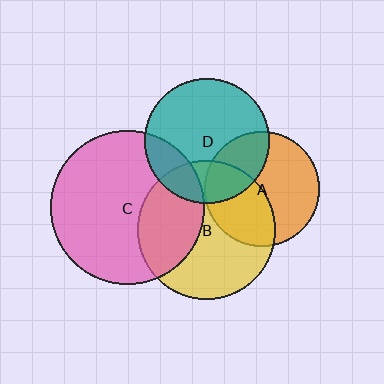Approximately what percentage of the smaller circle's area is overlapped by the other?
Approximately 25%.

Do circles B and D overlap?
Yes.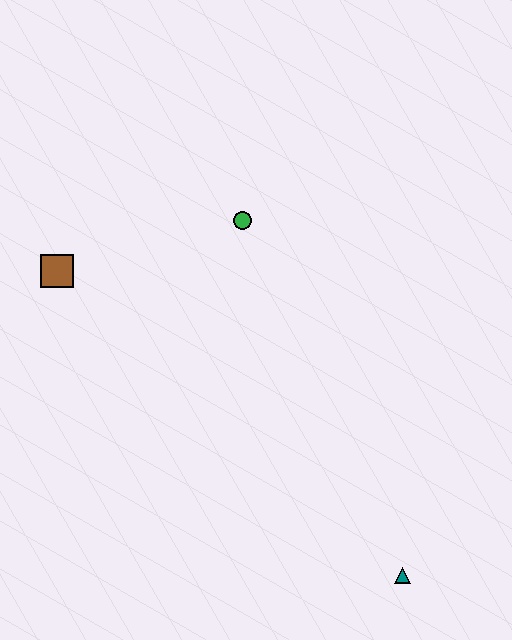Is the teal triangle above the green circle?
No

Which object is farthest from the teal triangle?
The brown square is farthest from the teal triangle.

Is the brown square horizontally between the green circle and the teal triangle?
No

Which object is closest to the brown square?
The green circle is closest to the brown square.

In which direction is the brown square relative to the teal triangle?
The brown square is to the left of the teal triangle.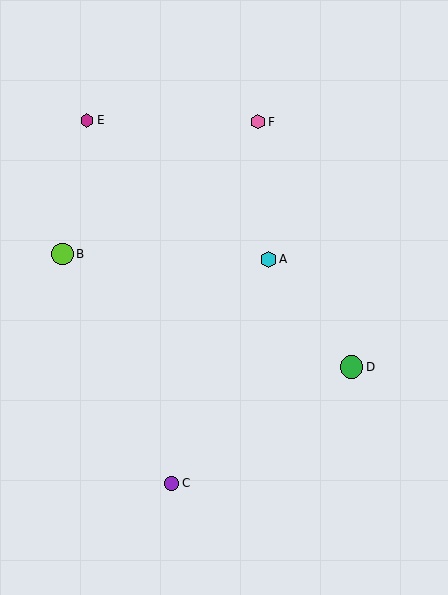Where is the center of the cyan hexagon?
The center of the cyan hexagon is at (268, 259).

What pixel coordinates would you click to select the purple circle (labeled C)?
Click at (172, 483) to select the purple circle C.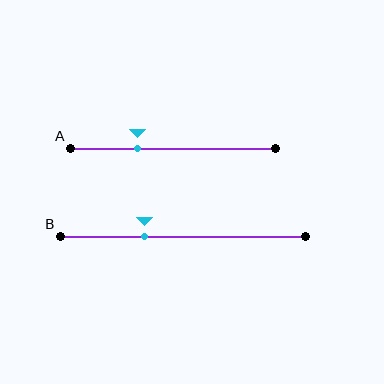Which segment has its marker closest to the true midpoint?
Segment B has its marker closest to the true midpoint.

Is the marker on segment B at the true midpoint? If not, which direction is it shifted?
No, the marker on segment B is shifted to the left by about 15% of the segment length.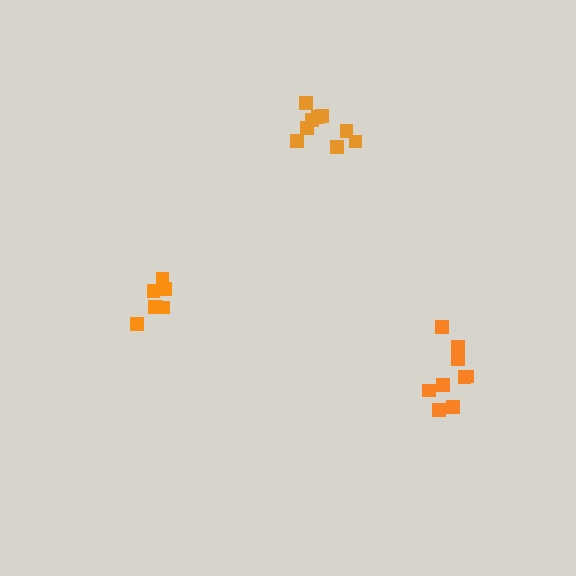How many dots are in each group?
Group 1: 9 dots, Group 2: 9 dots, Group 3: 6 dots (24 total).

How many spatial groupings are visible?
There are 3 spatial groupings.